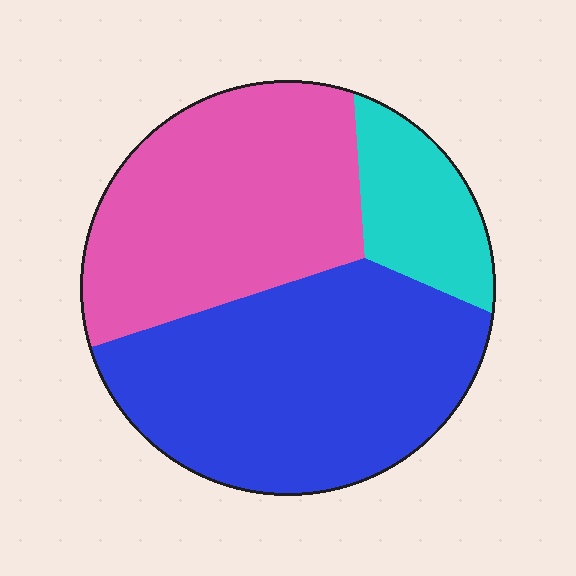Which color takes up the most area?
Blue, at roughly 45%.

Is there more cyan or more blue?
Blue.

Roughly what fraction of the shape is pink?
Pink takes up between a third and a half of the shape.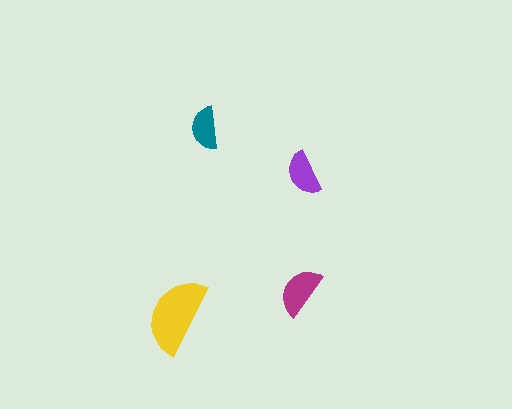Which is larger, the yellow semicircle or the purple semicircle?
The yellow one.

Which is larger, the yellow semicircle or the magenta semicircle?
The yellow one.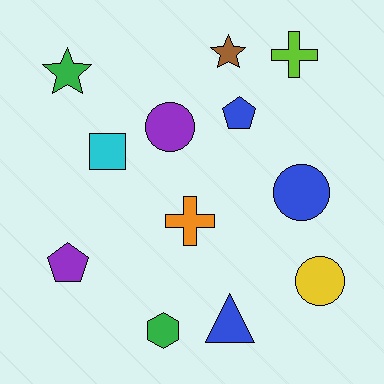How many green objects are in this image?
There are 2 green objects.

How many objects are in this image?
There are 12 objects.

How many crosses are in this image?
There are 2 crosses.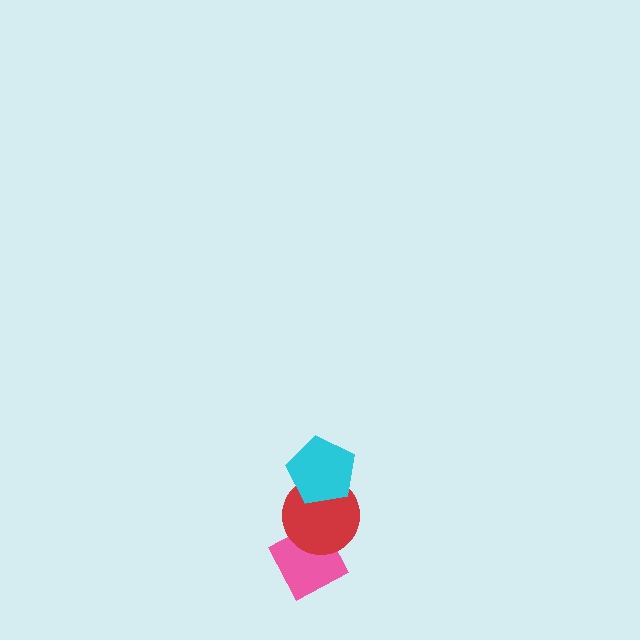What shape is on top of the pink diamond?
The red circle is on top of the pink diamond.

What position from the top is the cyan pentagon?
The cyan pentagon is 1st from the top.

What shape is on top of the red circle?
The cyan pentagon is on top of the red circle.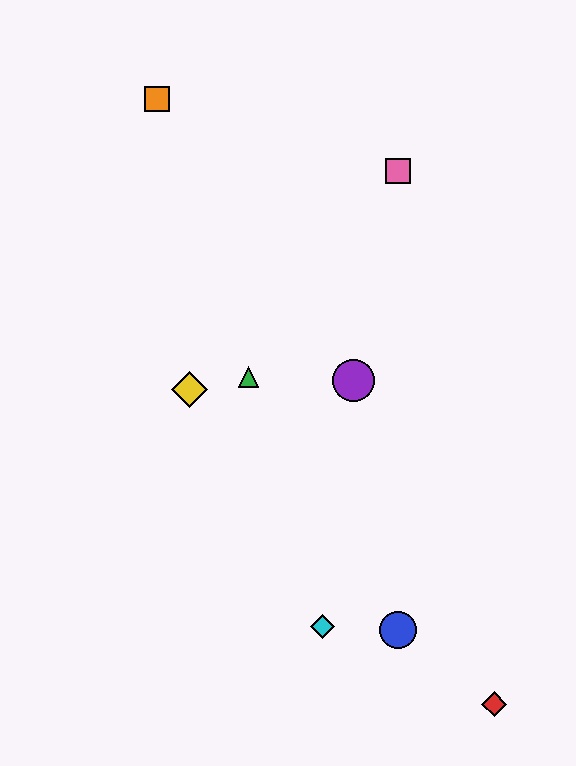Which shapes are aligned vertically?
The blue circle, the pink square are aligned vertically.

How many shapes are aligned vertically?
2 shapes (the blue circle, the pink square) are aligned vertically.